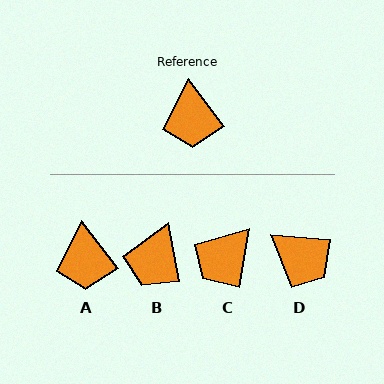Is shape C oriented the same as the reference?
No, it is off by about 47 degrees.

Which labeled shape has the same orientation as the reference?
A.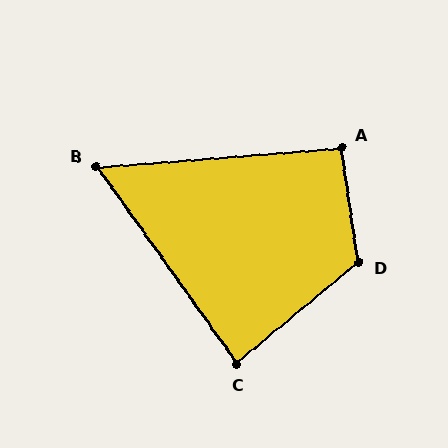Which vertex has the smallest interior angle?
B, at approximately 59 degrees.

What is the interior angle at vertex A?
Approximately 94 degrees (approximately right).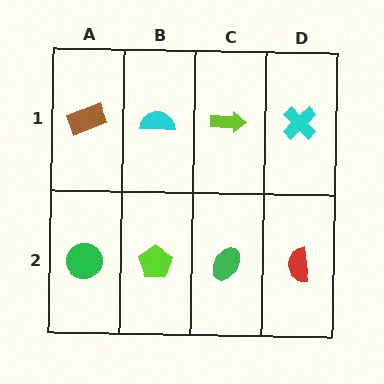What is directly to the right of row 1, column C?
A cyan cross.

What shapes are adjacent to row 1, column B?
A lime pentagon (row 2, column B), a brown rectangle (row 1, column A), a lime arrow (row 1, column C).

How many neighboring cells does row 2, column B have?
3.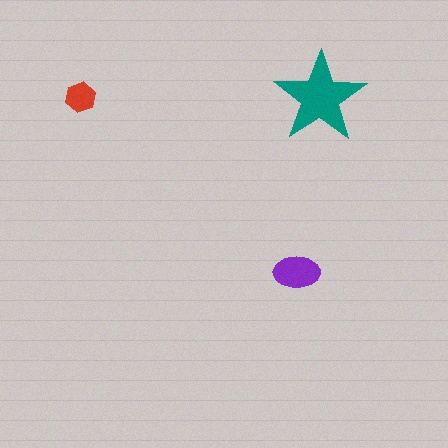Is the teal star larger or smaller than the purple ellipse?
Larger.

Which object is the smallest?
The red hexagon.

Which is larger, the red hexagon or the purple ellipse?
The purple ellipse.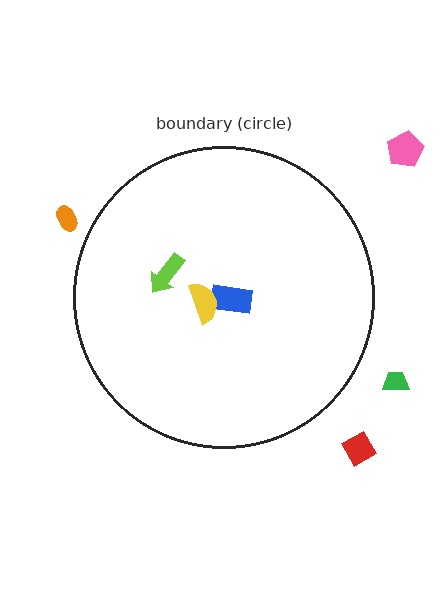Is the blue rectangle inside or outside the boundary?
Inside.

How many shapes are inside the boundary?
3 inside, 4 outside.